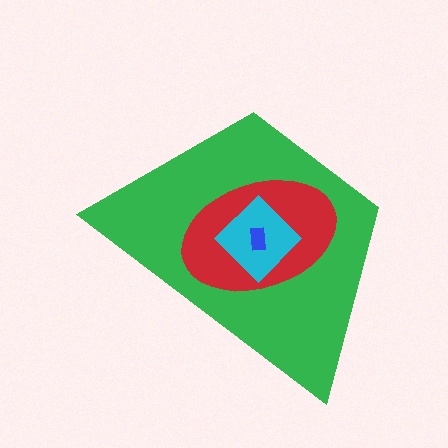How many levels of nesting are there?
4.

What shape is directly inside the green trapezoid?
The red ellipse.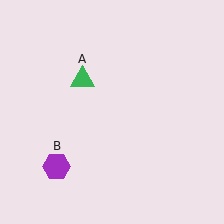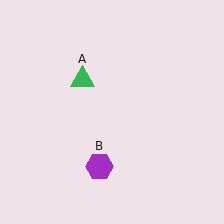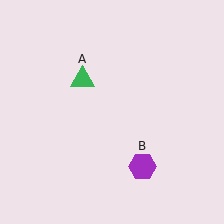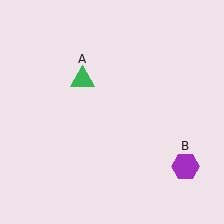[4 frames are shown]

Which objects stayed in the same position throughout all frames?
Green triangle (object A) remained stationary.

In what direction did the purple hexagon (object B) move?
The purple hexagon (object B) moved right.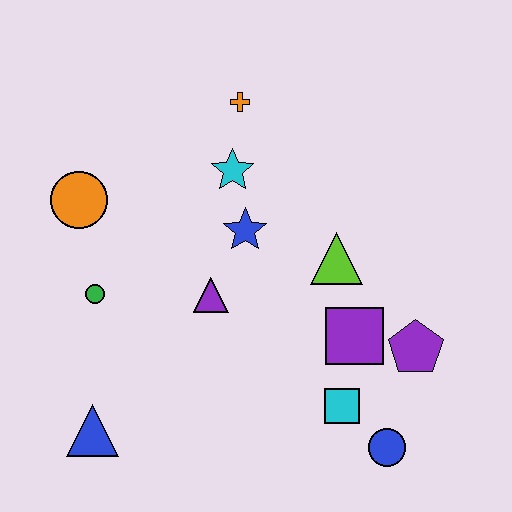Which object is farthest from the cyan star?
The blue circle is farthest from the cyan star.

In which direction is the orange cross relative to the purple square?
The orange cross is above the purple square.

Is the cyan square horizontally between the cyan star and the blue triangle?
No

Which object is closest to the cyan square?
The blue circle is closest to the cyan square.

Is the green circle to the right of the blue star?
No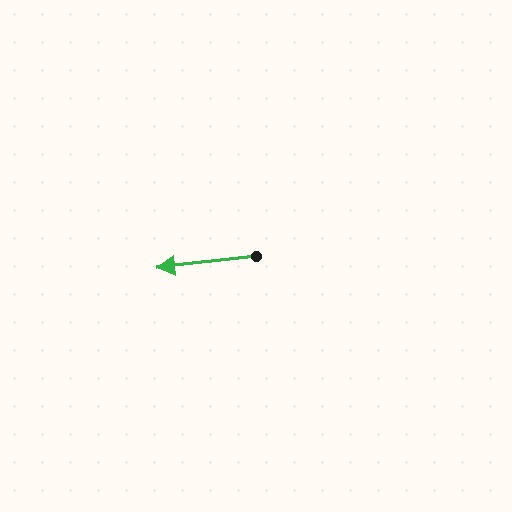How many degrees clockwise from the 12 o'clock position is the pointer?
Approximately 263 degrees.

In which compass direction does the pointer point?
West.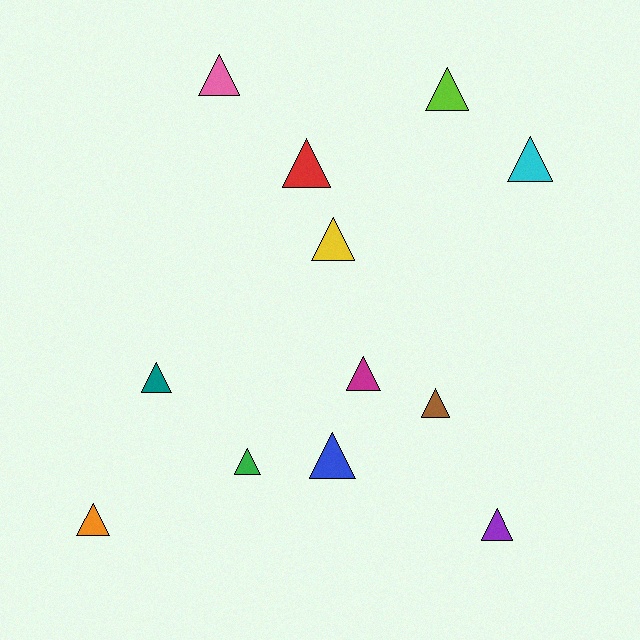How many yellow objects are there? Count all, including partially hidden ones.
There is 1 yellow object.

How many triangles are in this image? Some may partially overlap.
There are 12 triangles.